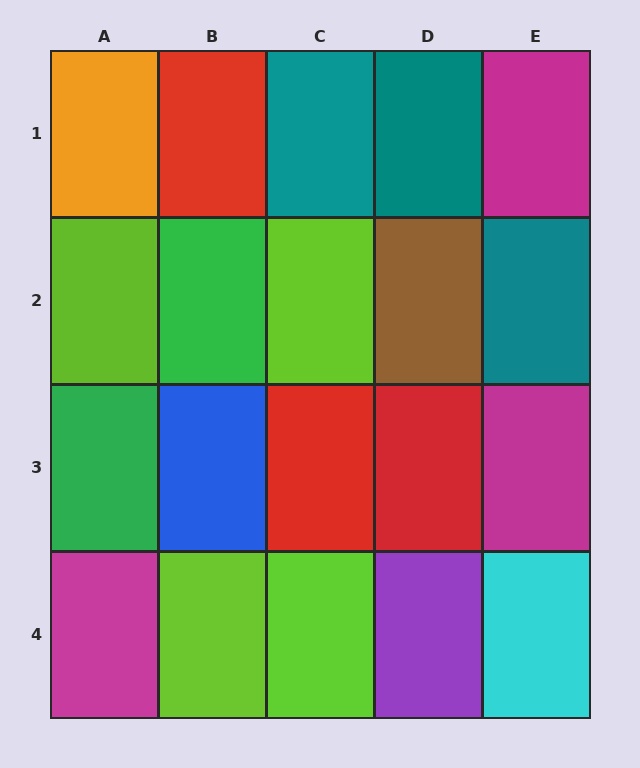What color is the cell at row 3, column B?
Blue.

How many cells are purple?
1 cell is purple.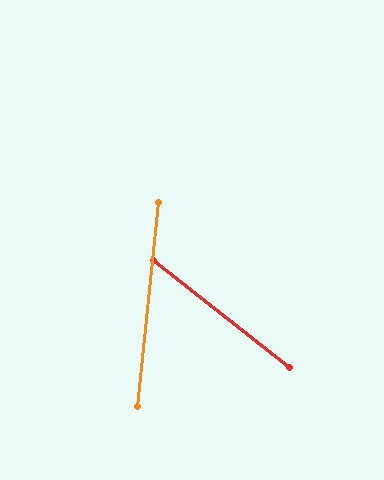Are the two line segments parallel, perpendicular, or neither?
Neither parallel nor perpendicular — they differ by about 57°.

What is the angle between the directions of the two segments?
Approximately 57 degrees.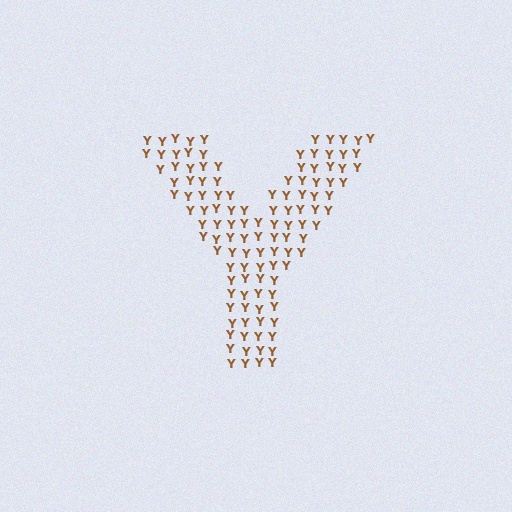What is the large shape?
The large shape is the letter Y.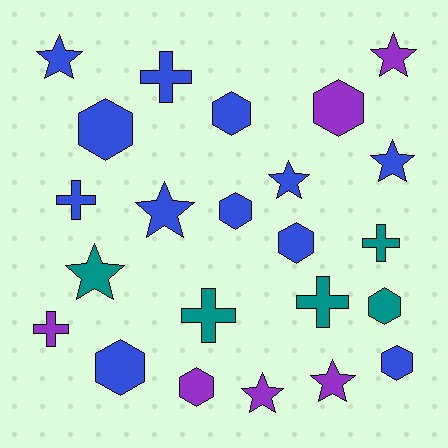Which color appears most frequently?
Blue, with 12 objects.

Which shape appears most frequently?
Hexagon, with 9 objects.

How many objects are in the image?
There are 23 objects.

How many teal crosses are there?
There are 3 teal crosses.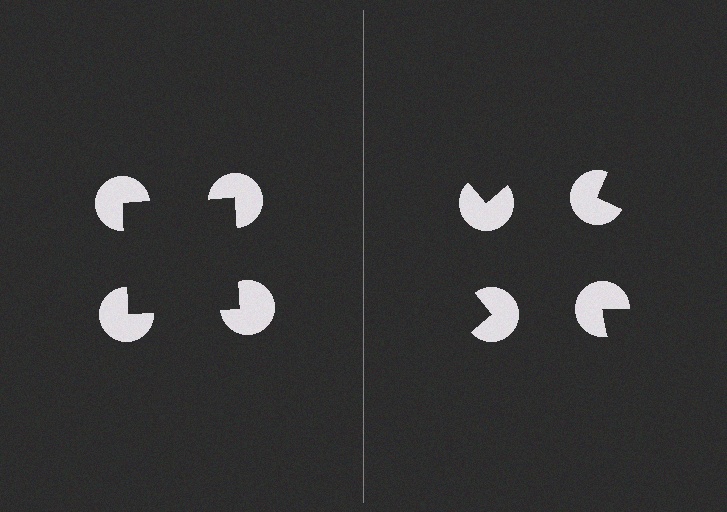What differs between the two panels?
The pac-man discs are positioned identically on both sides; only the wedge orientations differ. On the left they align to a square; on the right they are misaligned.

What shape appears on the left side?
An illusory square.